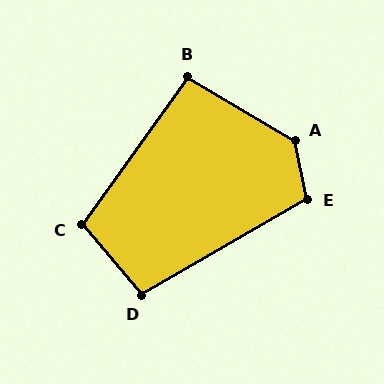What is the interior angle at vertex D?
Approximately 100 degrees (obtuse).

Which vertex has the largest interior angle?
A, at approximately 132 degrees.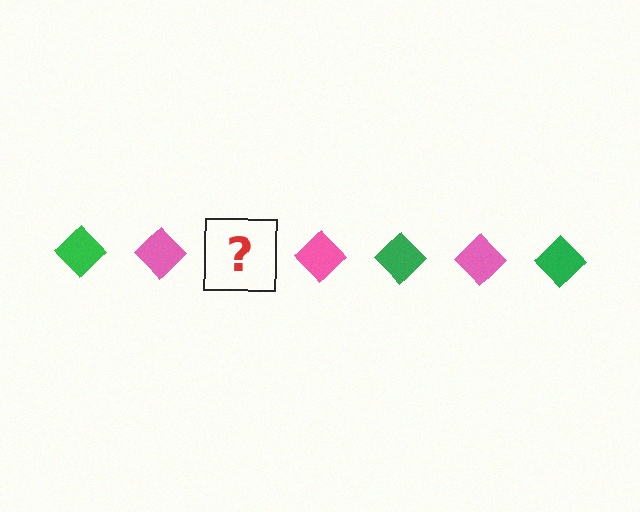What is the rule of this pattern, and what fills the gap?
The rule is that the pattern cycles through green, pink diamonds. The gap should be filled with a green diamond.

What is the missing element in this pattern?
The missing element is a green diamond.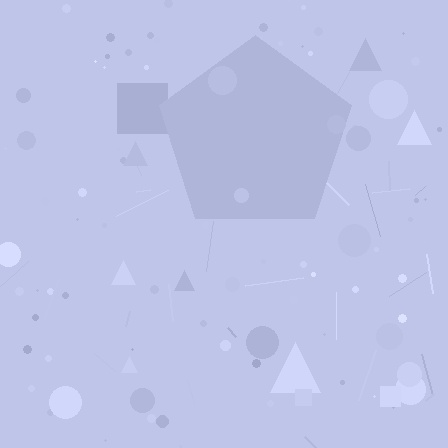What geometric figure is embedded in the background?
A pentagon is embedded in the background.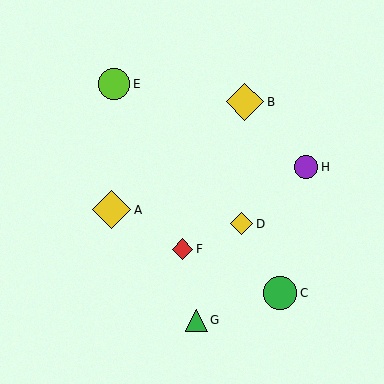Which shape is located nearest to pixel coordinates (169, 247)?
The red diamond (labeled F) at (183, 249) is nearest to that location.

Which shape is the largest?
The yellow diamond (labeled A) is the largest.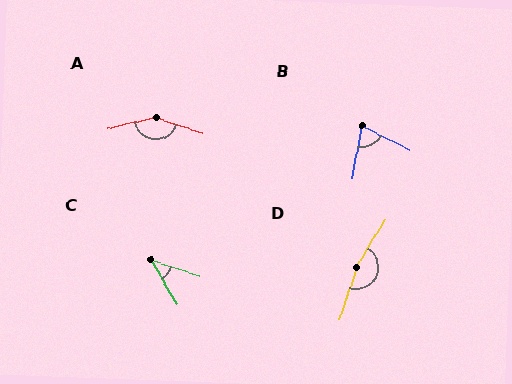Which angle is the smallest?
C, at approximately 41 degrees.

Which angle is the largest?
D, at approximately 167 degrees.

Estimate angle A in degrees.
Approximately 149 degrees.